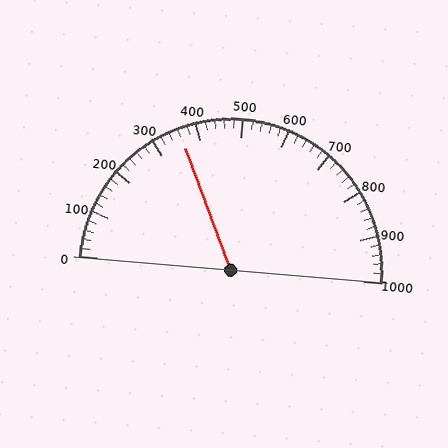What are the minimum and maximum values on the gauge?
The gauge ranges from 0 to 1000.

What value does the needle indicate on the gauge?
The needle indicates approximately 360.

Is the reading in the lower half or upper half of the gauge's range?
The reading is in the lower half of the range (0 to 1000).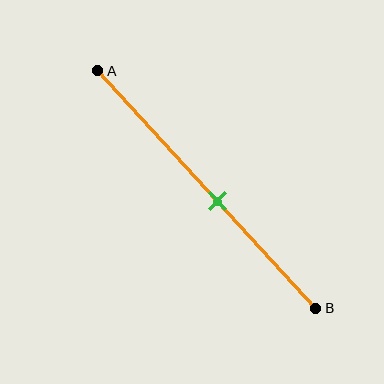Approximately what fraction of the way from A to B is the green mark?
The green mark is approximately 55% of the way from A to B.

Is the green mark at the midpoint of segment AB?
No, the mark is at about 55% from A, not at the 50% midpoint.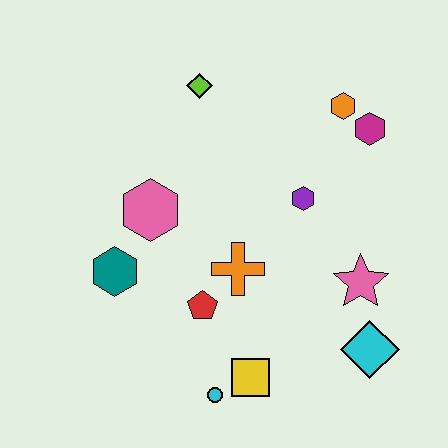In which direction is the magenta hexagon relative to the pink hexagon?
The magenta hexagon is to the right of the pink hexagon.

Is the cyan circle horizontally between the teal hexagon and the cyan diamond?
Yes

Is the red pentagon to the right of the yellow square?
No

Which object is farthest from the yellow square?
The lime diamond is farthest from the yellow square.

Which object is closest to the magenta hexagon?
The orange hexagon is closest to the magenta hexagon.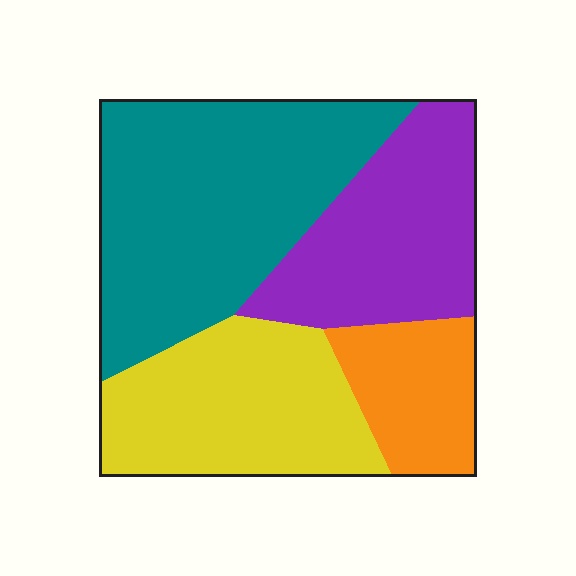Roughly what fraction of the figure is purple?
Purple covers around 25% of the figure.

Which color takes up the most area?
Teal, at roughly 40%.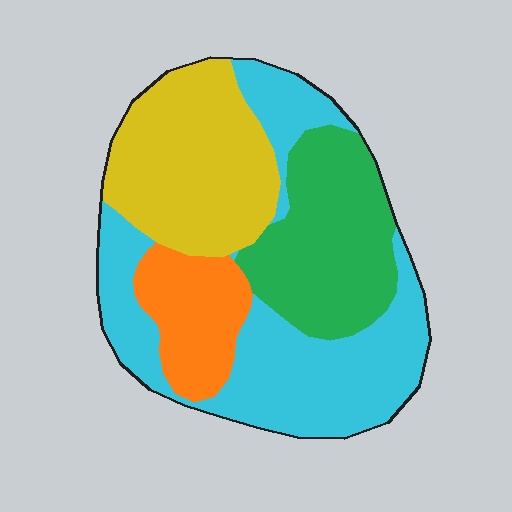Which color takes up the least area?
Orange, at roughly 15%.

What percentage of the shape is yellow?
Yellow takes up about one quarter (1/4) of the shape.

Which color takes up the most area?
Cyan, at roughly 40%.